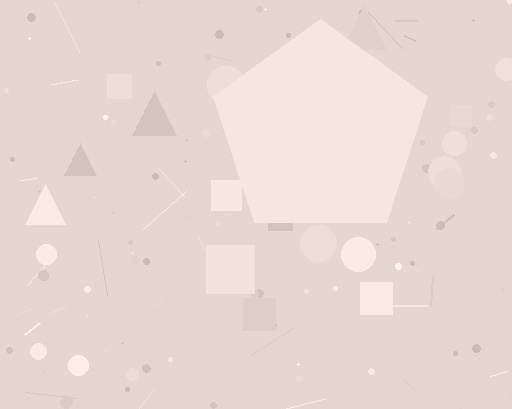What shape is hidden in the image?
A pentagon is hidden in the image.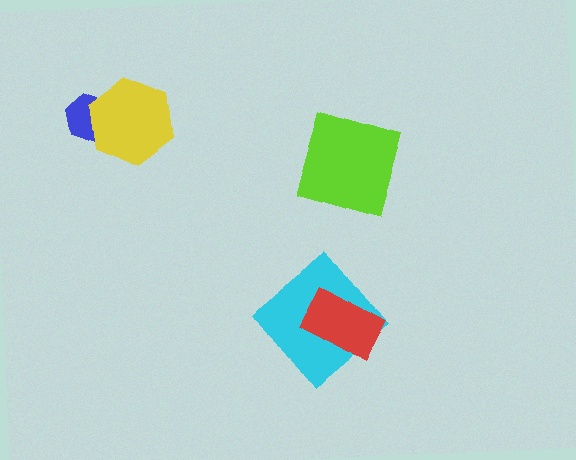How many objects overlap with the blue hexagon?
1 object overlaps with the blue hexagon.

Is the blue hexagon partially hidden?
Yes, it is partially covered by another shape.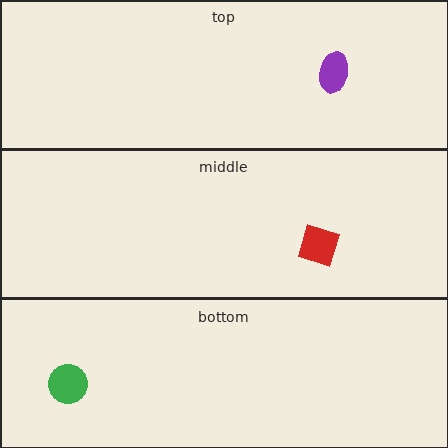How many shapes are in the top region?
1.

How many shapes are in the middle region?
1.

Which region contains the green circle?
The bottom region.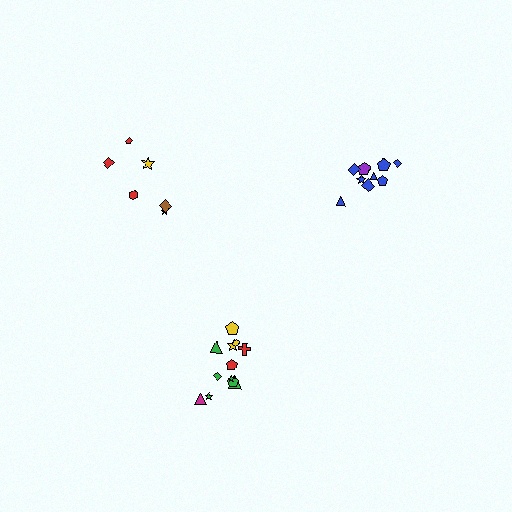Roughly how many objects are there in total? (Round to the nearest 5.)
Roughly 30 objects in total.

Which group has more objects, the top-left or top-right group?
The top-right group.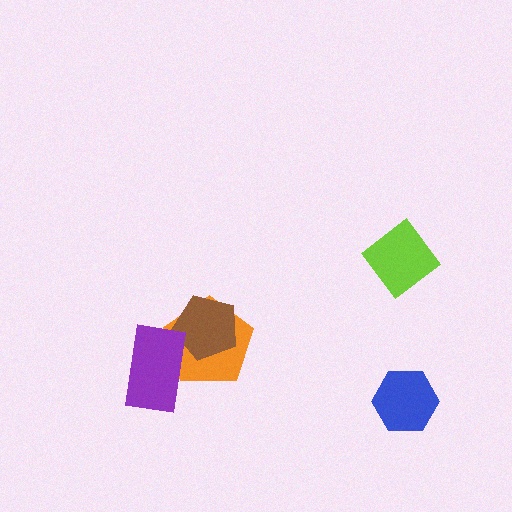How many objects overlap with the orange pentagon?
2 objects overlap with the orange pentagon.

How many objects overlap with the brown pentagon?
2 objects overlap with the brown pentagon.